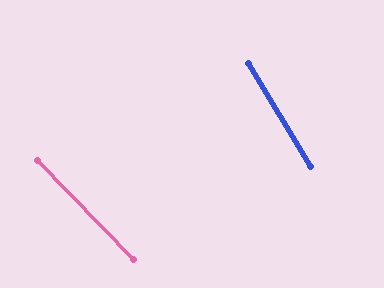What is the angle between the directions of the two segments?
Approximately 13 degrees.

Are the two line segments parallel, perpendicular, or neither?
Neither parallel nor perpendicular — they differ by about 13°.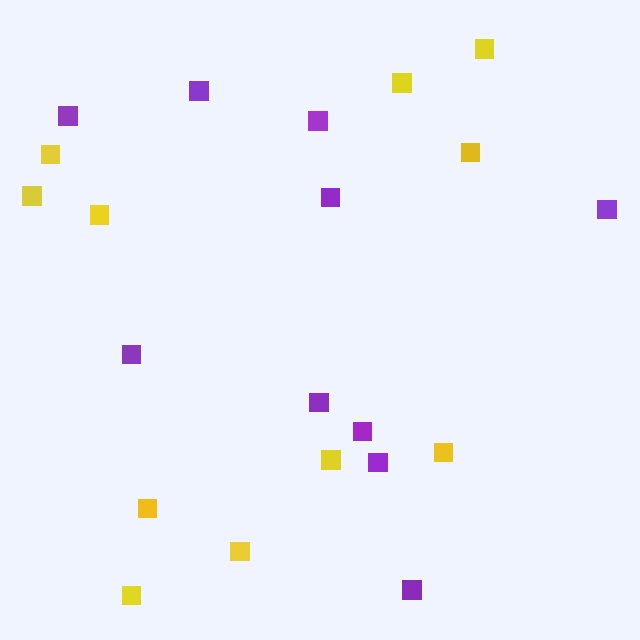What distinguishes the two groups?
There are 2 groups: one group of purple squares (10) and one group of yellow squares (11).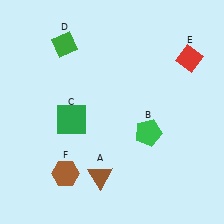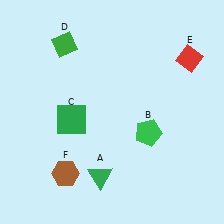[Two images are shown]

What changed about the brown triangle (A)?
In Image 1, A is brown. In Image 2, it changed to green.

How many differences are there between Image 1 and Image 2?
There is 1 difference between the two images.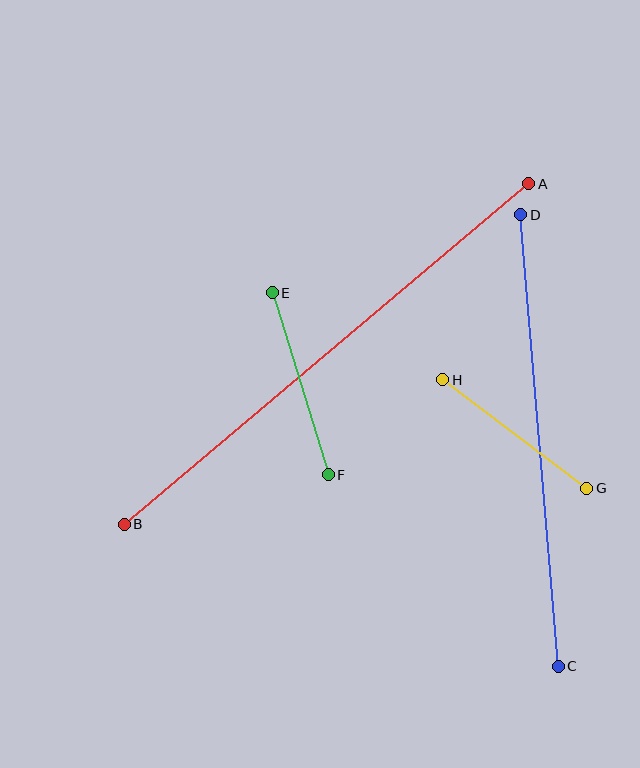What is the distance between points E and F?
The distance is approximately 190 pixels.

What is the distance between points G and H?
The distance is approximately 180 pixels.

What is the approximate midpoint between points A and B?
The midpoint is at approximately (327, 354) pixels.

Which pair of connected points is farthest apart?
Points A and B are farthest apart.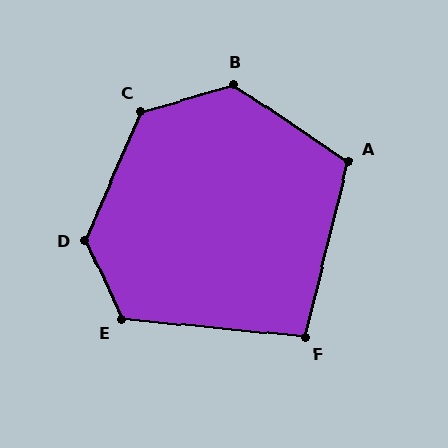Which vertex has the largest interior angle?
D, at approximately 132 degrees.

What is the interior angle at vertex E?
Approximately 120 degrees (obtuse).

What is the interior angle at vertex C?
Approximately 130 degrees (obtuse).